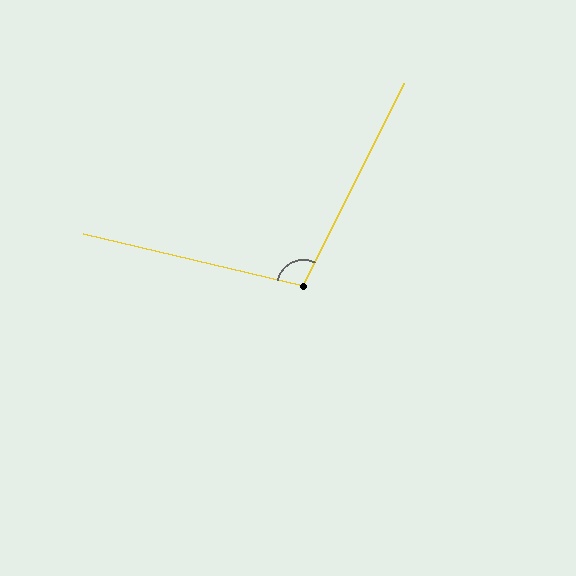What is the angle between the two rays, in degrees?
Approximately 103 degrees.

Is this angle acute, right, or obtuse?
It is obtuse.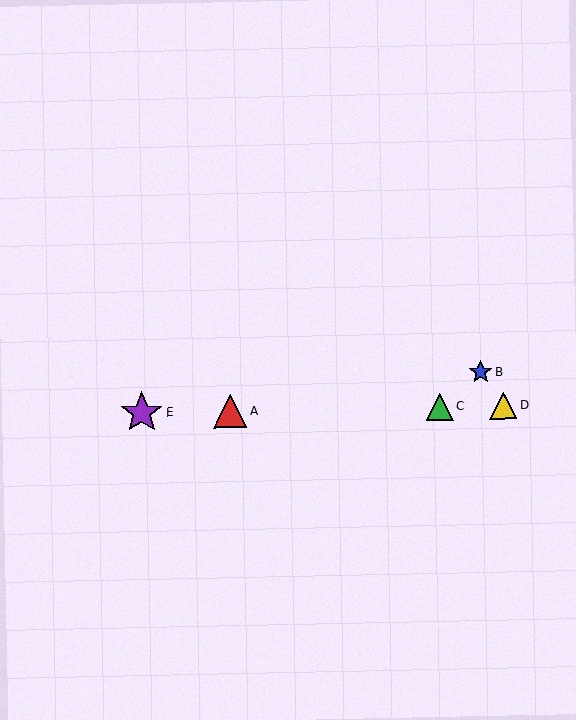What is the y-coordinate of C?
Object C is at y≈407.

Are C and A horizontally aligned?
Yes, both are at y≈407.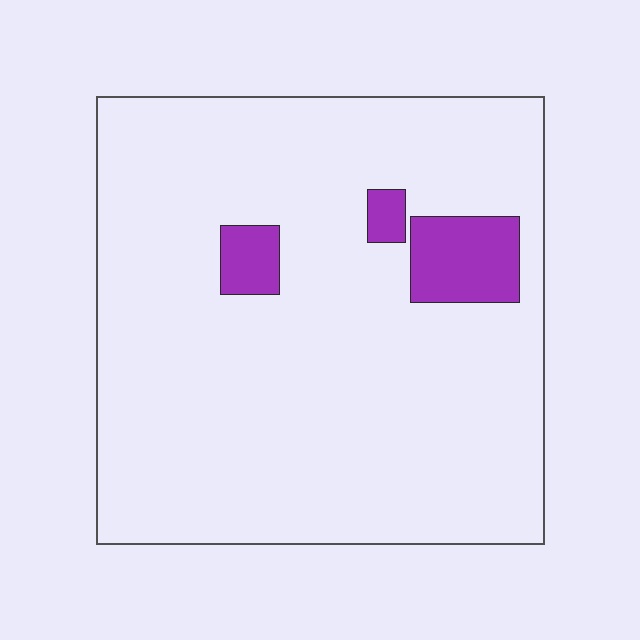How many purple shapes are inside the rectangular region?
3.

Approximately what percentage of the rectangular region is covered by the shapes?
Approximately 10%.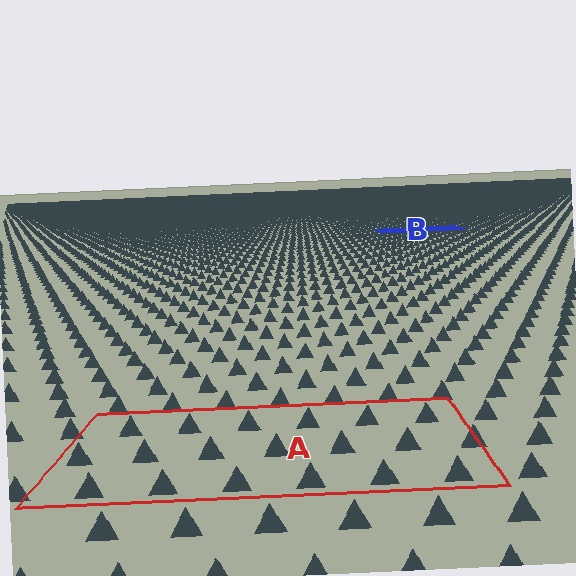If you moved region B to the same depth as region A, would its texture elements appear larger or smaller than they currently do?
They would appear larger. At a closer depth, the same texture elements are projected at a bigger on-screen size.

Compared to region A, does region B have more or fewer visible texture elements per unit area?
Region B has more texture elements per unit area — they are packed more densely because it is farther away.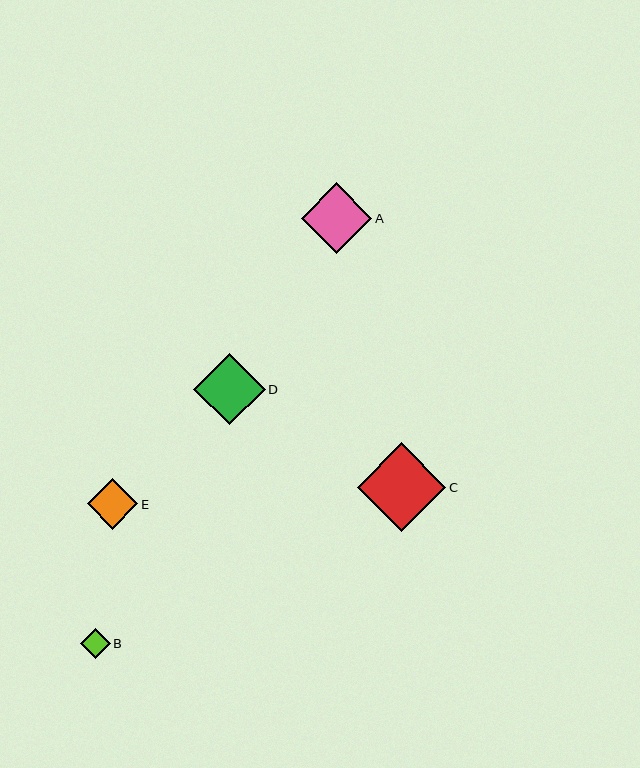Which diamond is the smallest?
Diamond B is the smallest with a size of approximately 30 pixels.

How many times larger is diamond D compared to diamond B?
Diamond D is approximately 2.4 times the size of diamond B.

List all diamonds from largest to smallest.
From largest to smallest: C, D, A, E, B.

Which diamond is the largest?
Diamond C is the largest with a size of approximately 89 pixels.